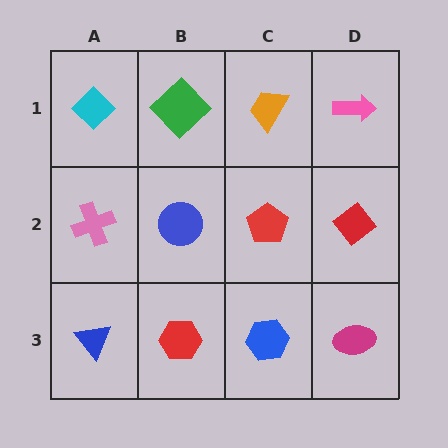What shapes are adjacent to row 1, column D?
A red diamond (row 2, column D), an orange trapezoid (row 1, column C).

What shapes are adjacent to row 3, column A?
A pink cross (row 2, column A), a red hexagon (row 3, column B).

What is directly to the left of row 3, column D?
A blue hexagon.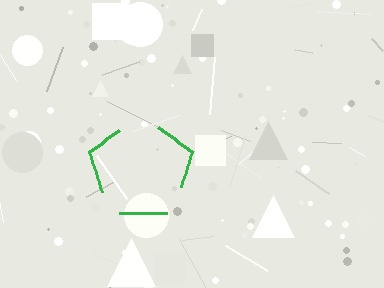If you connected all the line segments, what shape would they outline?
They would outline a pentagon.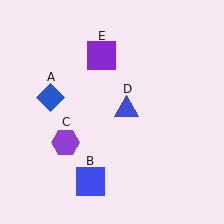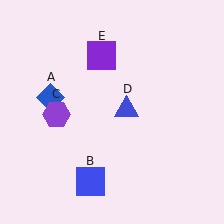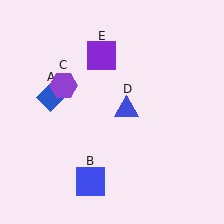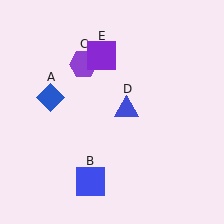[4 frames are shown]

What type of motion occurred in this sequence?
The purple hexagon (object C) rotated clockwise around the center of the scene.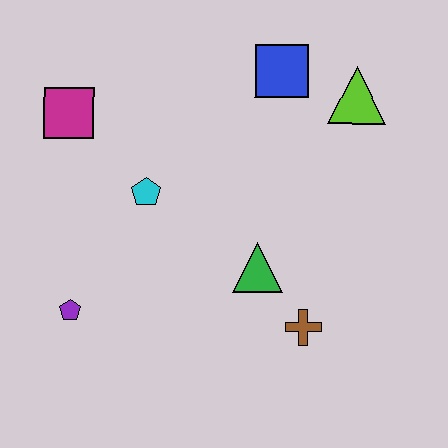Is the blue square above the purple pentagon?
Yes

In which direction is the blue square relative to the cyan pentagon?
The blue square is to the right of the cyan pentagon.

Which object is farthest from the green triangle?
The magenta square is farthest from the green triangle.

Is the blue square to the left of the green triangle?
No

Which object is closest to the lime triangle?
The blue square is closest to the lime triangle.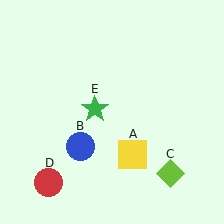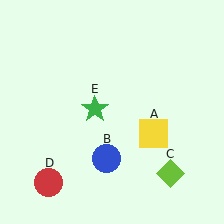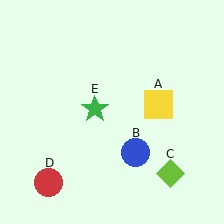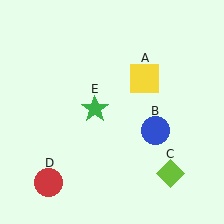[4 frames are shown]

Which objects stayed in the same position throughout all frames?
Lime diamond (object C) and red circle (object D) and green star (object E) remained stationary.